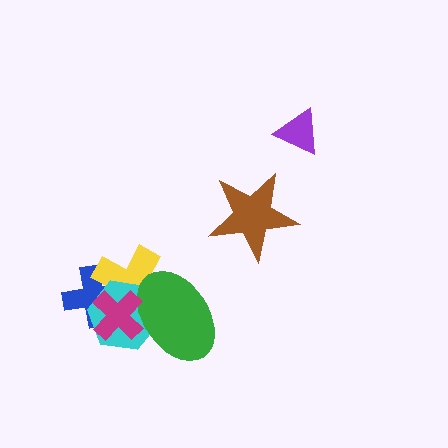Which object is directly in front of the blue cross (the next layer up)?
The yellow cross is directly in front of the blue cross.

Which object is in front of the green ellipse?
The magenta cross is in front of the green ellipse.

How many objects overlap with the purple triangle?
0 objects overlap with the purple triangle.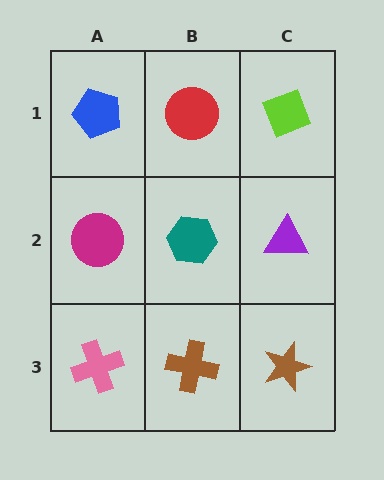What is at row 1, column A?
A blue pentagon.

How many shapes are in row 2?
3 shapes.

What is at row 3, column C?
A brown star.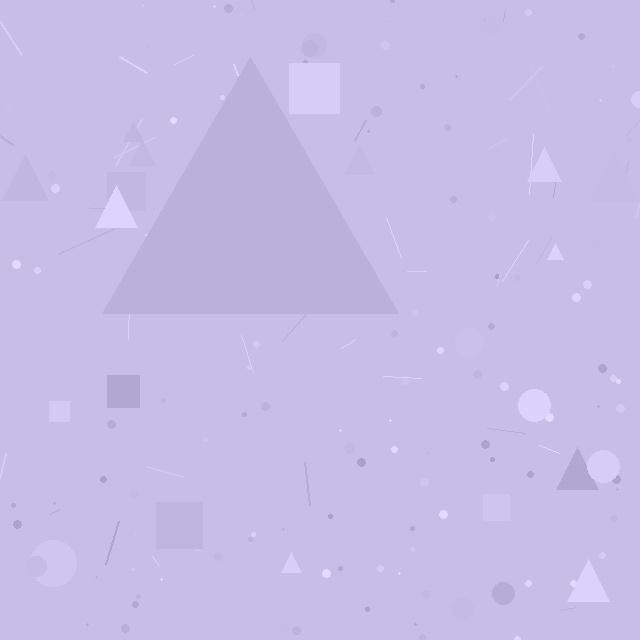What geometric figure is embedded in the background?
A triangle is embedded in the background.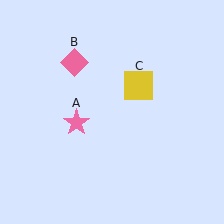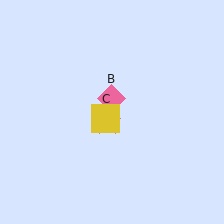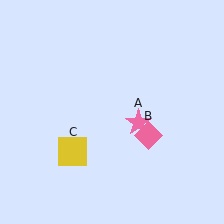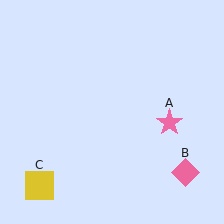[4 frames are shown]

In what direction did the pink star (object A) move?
The pink star (object A) moved right.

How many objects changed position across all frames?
3 objects changed position: pink star (object A), pink diamond (object B), yellow square (object C).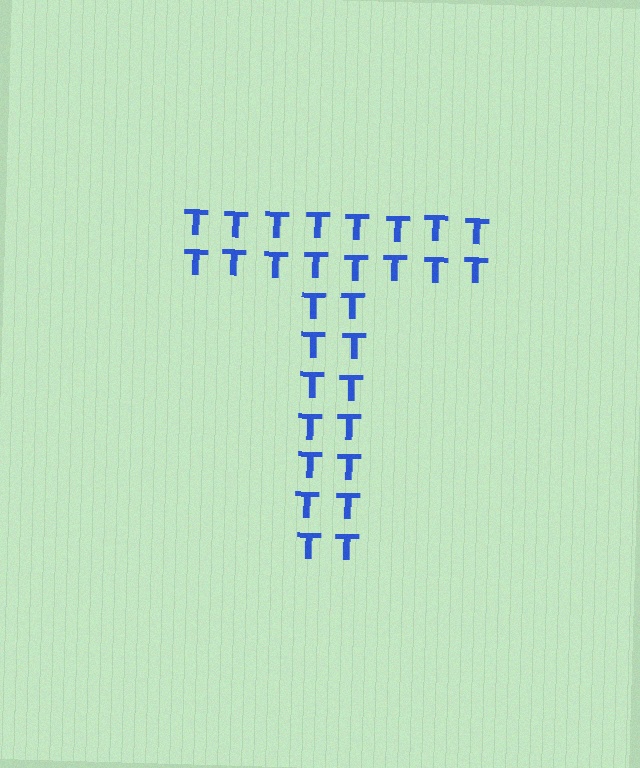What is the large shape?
The large shape is the letter T.